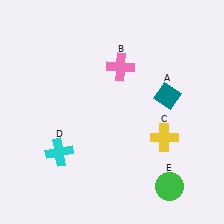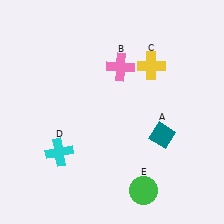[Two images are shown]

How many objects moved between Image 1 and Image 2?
3 objects moved between the two images.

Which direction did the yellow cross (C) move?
The yellow cross (C) moved up.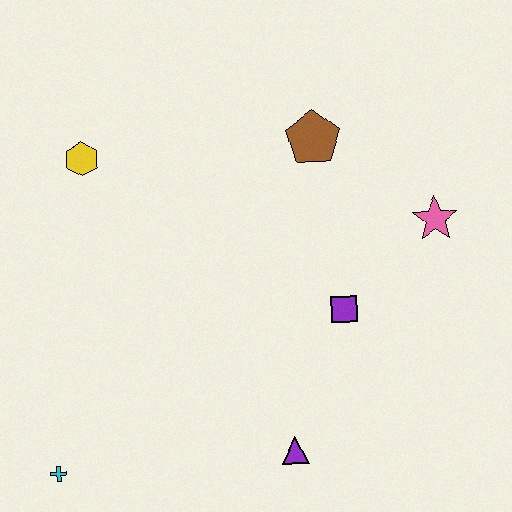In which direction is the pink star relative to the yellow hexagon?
The pink star is to the right of the yellow hexagon.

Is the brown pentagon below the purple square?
No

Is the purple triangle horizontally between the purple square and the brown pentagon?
No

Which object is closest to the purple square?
The pink star is closest to the purple square.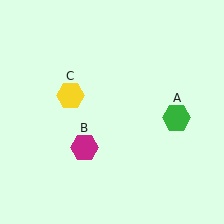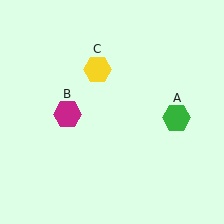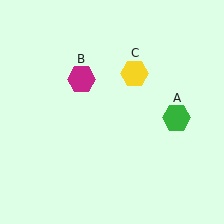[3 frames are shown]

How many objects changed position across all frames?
2 objects changed position: magenta hexagon (object B), yellow hexagon (object C).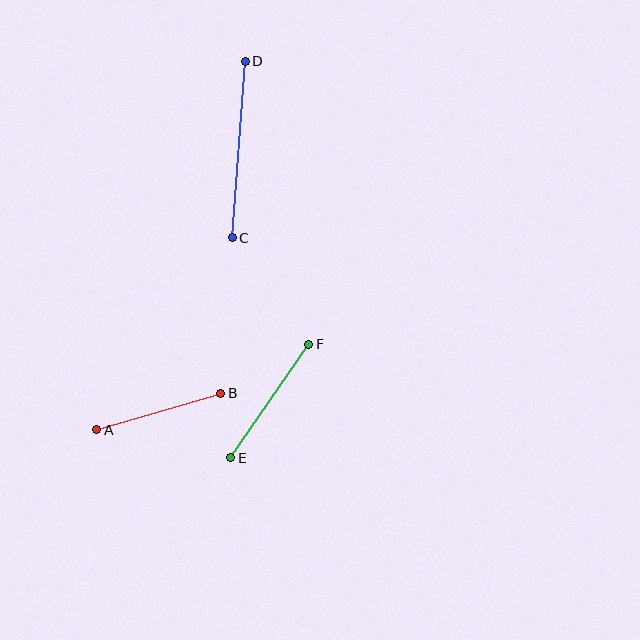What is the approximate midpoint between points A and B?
The midpoint is at approximately (159, 411) pixels.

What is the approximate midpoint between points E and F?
The midpoint is at approximately (270, 401) pixels.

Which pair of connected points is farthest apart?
Points C and D are farthest apart.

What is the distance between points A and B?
The distance is approximately 129 pixels.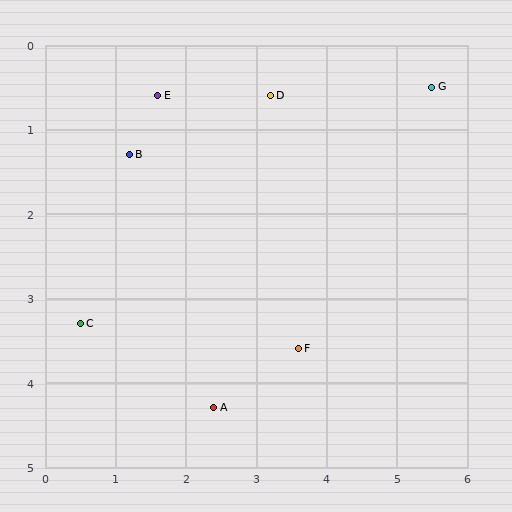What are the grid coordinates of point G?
Point G is at approximately (5.5, 0.5).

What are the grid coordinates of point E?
Point E is at approximately (1.6, 0.6).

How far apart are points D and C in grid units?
Points D and C are about 3.8 grid units apart.